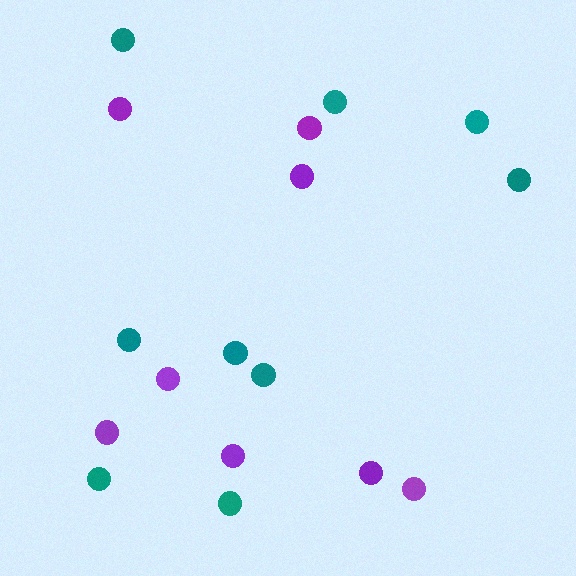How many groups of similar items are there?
There are 2 groups: one group of teal circles (9) and one group of purple circles (8).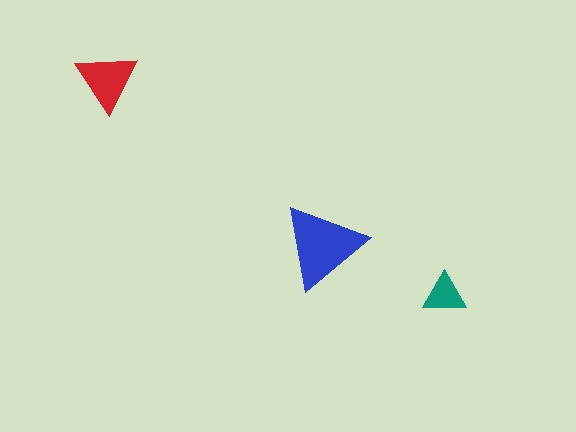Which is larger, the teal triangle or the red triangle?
The red one.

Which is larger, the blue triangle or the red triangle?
The blue one.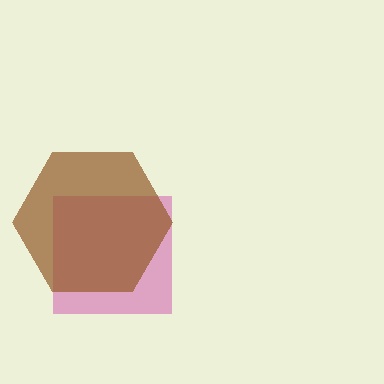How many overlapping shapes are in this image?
There are 2 overlapping shapes in the image.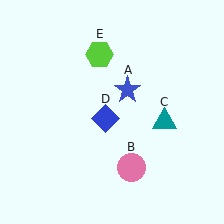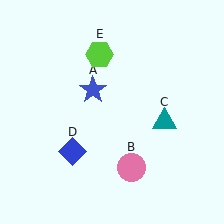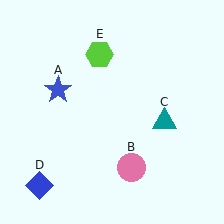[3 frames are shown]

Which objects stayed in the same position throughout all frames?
Pink circle (object B) and teal triangle (object C) and lime hexagon (object E) remained stationary.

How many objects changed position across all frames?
2 objects changed position: blue star (object A), blue diamond (object D).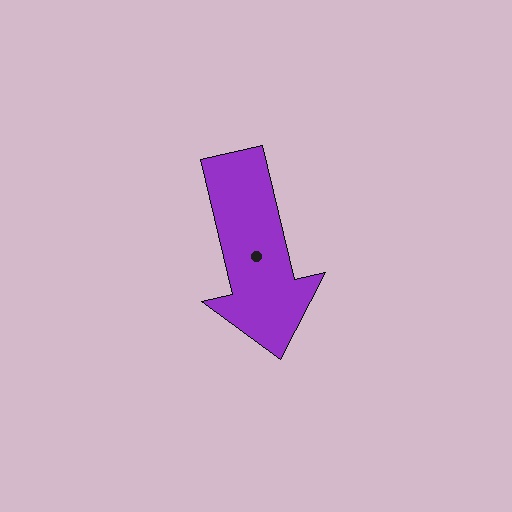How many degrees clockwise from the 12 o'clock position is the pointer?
Approximately 167 degrees.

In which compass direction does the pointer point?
South.